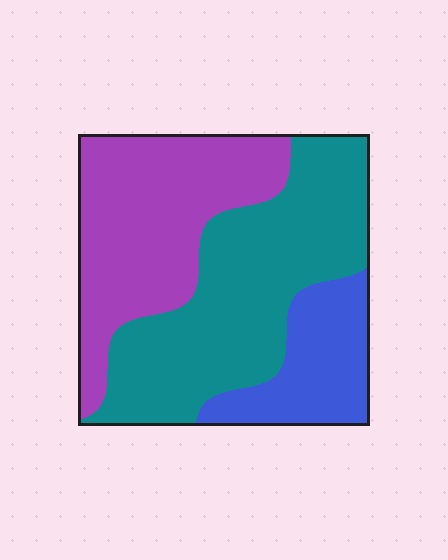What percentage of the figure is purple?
Purple takes up about three eighths (3/8) of the figure.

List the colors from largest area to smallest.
From largest to smallest: teal, purple, blue.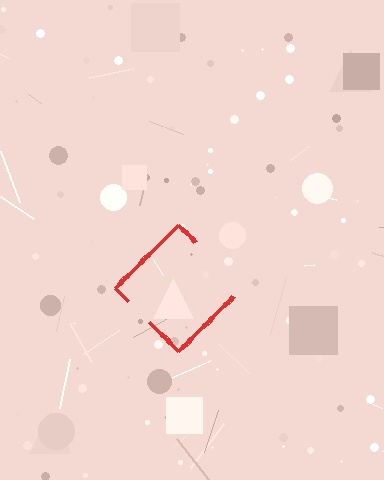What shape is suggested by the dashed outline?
The dashed outline suggests a diamond.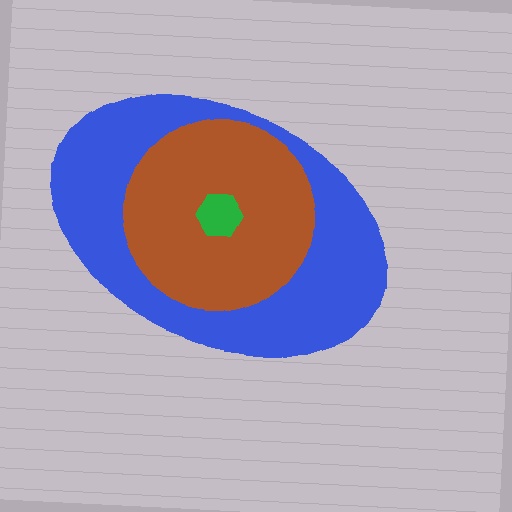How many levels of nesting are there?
3.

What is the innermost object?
The green hexagon.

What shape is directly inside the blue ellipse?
The brown circle.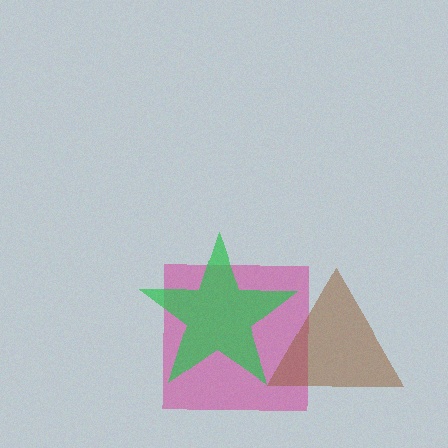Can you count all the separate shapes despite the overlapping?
Yes, there are 3 separate shapes.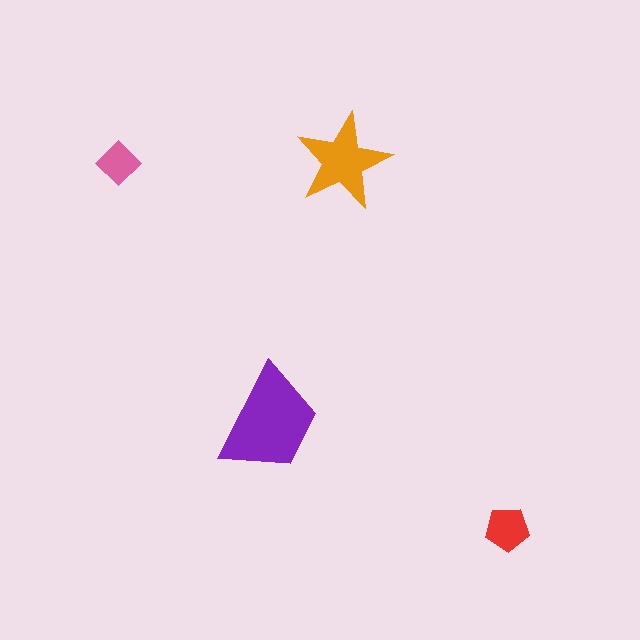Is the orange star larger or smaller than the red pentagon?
Larger.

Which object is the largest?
The purple trapezoid.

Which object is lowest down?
The red pentagon is bottommost.